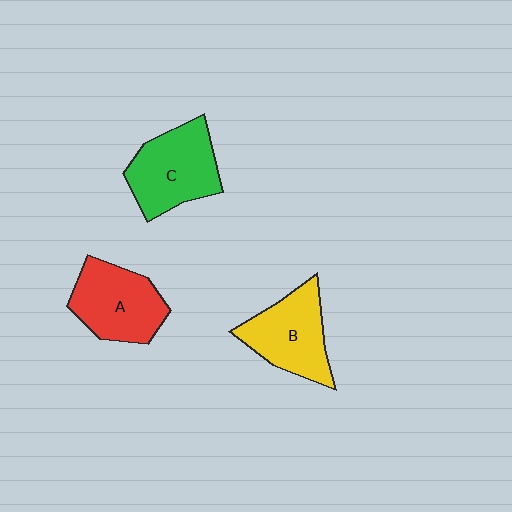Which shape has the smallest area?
Shape B (yellow).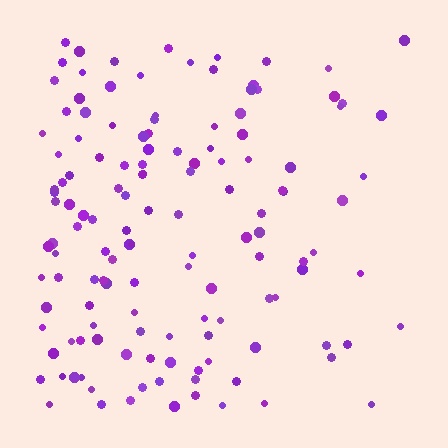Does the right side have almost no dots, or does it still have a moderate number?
Still a moderate number, just noticeably fewer than the left.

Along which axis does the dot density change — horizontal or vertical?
Horizontal.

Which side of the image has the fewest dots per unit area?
The right.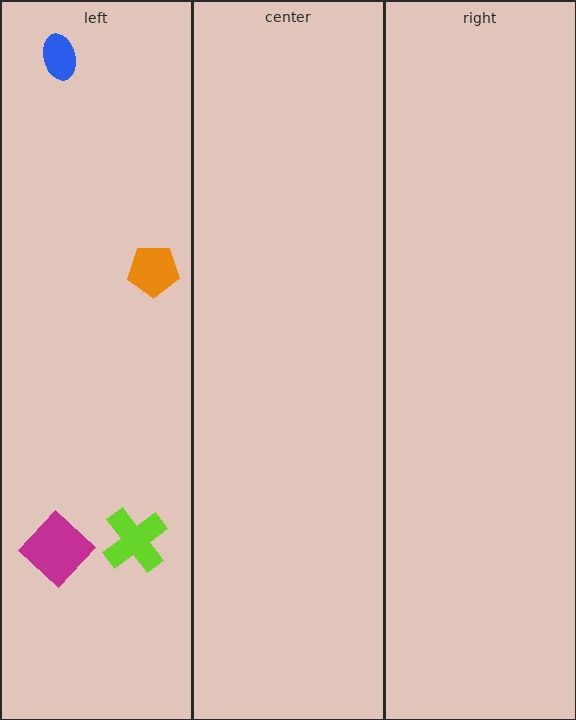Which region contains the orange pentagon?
The left region.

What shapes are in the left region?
The blue ellipse, the magenta diamond, the orange pentagon, the lime cross.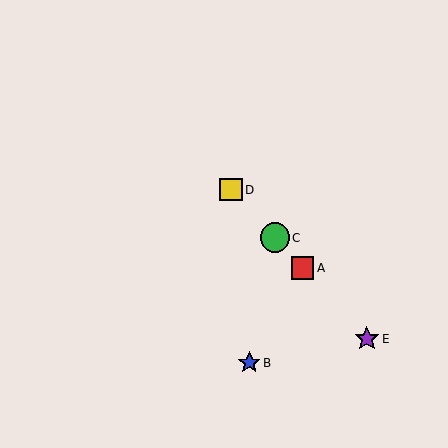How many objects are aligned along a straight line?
4 objects (A, C, D, E) are aligned along a straight line.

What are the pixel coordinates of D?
Object D is at (231, 190).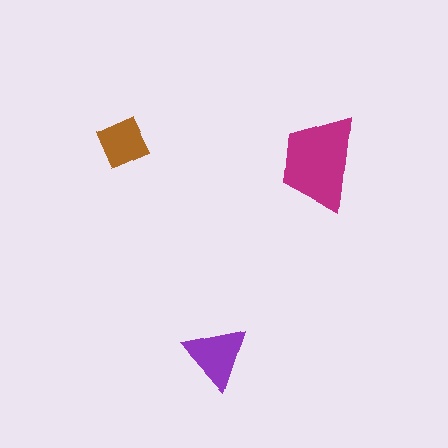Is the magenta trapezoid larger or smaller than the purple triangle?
Larger.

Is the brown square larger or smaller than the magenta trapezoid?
Smaller.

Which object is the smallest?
The brown square.